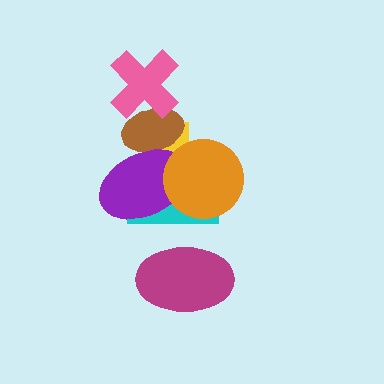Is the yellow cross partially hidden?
Yes, it is partially covered by another shape.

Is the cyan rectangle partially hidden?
Yes, it is partially covered by another shape.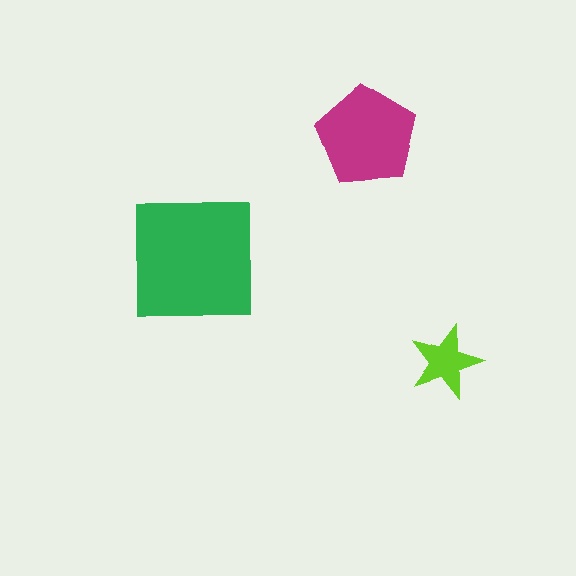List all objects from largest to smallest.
The green square, the magenta pentagon, the lime star.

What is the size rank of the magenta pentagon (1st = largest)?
2nd.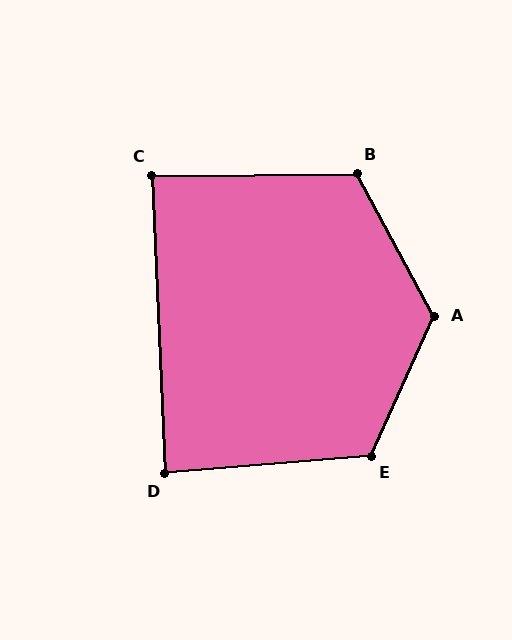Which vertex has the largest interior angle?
A, at approximately 127 degrees.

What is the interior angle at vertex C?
Approximately 88 degrees (approximately right).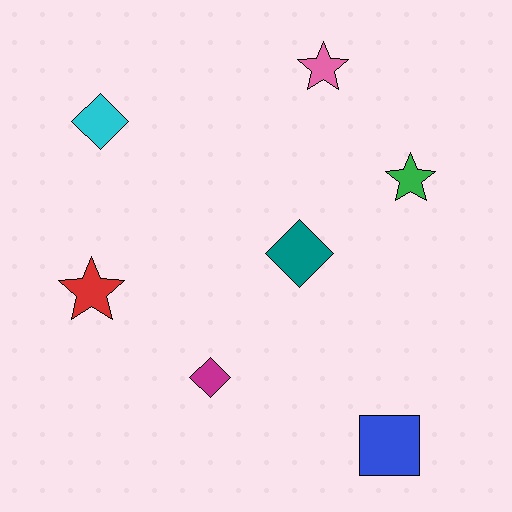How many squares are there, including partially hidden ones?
There is 1 square.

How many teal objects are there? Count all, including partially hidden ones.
There is 1 teal object.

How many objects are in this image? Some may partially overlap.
There are 7 objects.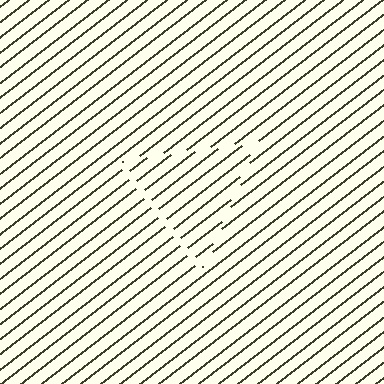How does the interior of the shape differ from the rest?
The interior of the shape contains the same grating, shifted by half a period — the contour is defined by the phase discontinuity where line-ends from the inner and outer gratings abut.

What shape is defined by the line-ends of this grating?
An illusory triangle. The interior of the shape contains the same grating, shifted by half a period — the contour is defined by the phase discontinuity where line-ends from the inner and outer gratings abut.